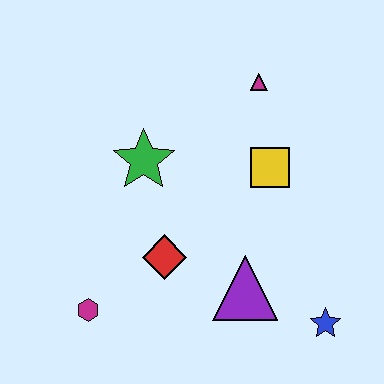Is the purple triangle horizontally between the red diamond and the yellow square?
Yes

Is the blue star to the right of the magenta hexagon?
Yes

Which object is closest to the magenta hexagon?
The red diamond is closest to the magenta hexagon.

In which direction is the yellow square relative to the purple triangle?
The yellow square is above the purple triangle.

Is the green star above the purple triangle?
Yes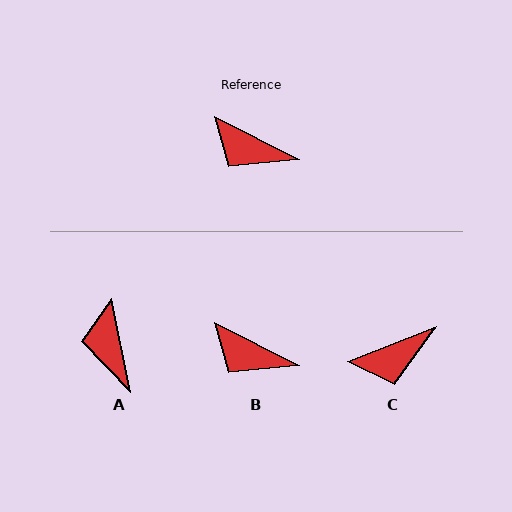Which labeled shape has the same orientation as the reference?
B.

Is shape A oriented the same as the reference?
No, it is off by about 52 degrees.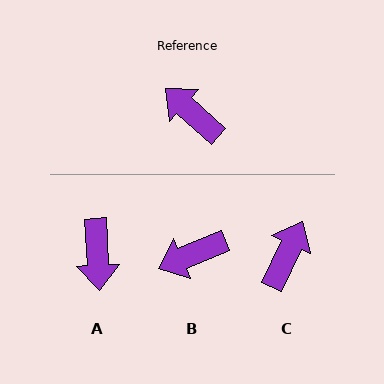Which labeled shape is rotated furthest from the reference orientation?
A, about 135 degrees away.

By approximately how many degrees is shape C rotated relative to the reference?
Approximately 73 degrees clockwise.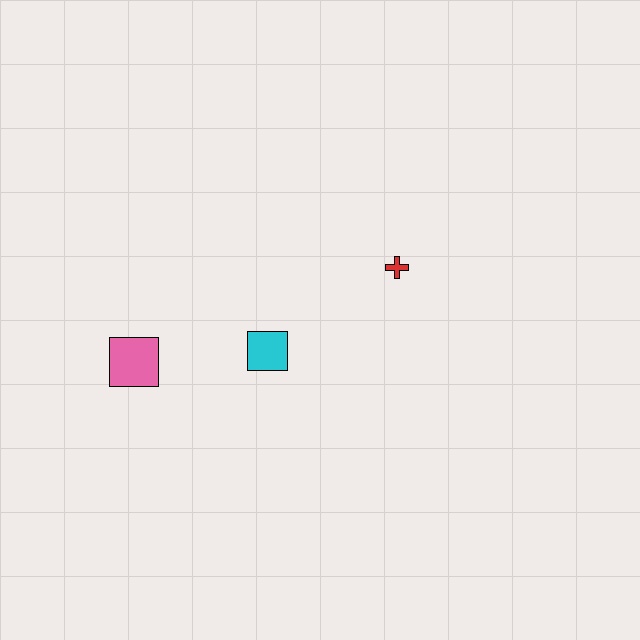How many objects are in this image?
There are 3 objects.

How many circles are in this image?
There are no circles.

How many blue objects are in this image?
There are no blue objects.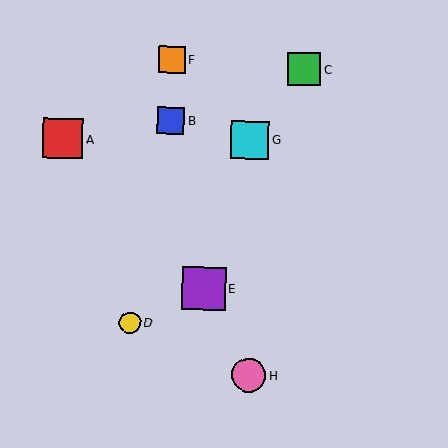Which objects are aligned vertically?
Objects B, F are aligned vertically.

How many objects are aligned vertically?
2 objects (B, F) are aligned vertically.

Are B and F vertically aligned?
Yes, both are at x≈171.